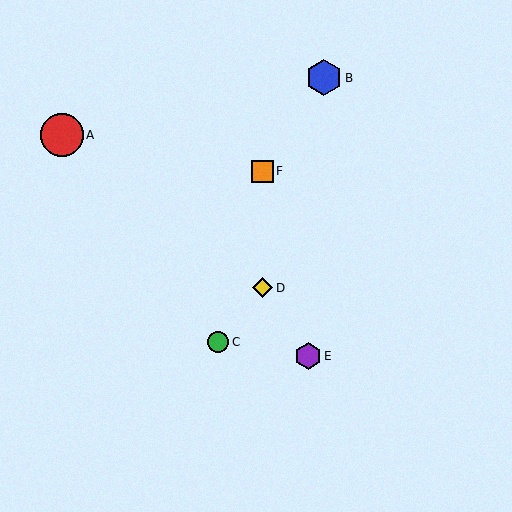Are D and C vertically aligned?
No, D is at x≈262 and C is at x≈218.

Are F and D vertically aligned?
Yes, both are at x≈262.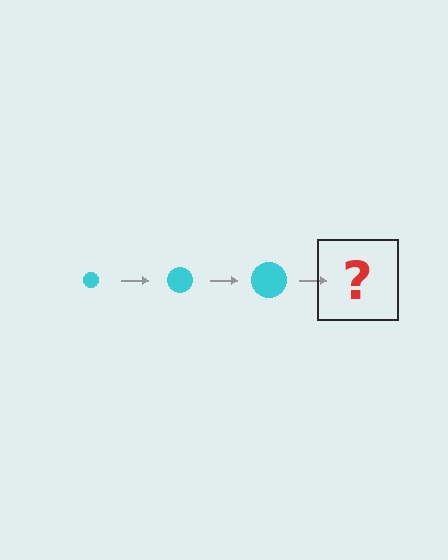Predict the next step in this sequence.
The next step is a cyan circle, larger than the previous one.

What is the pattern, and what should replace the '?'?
The pattern is that the circle gets progressively larger each step. The '?' should be a cyan circle, larger than the previous one.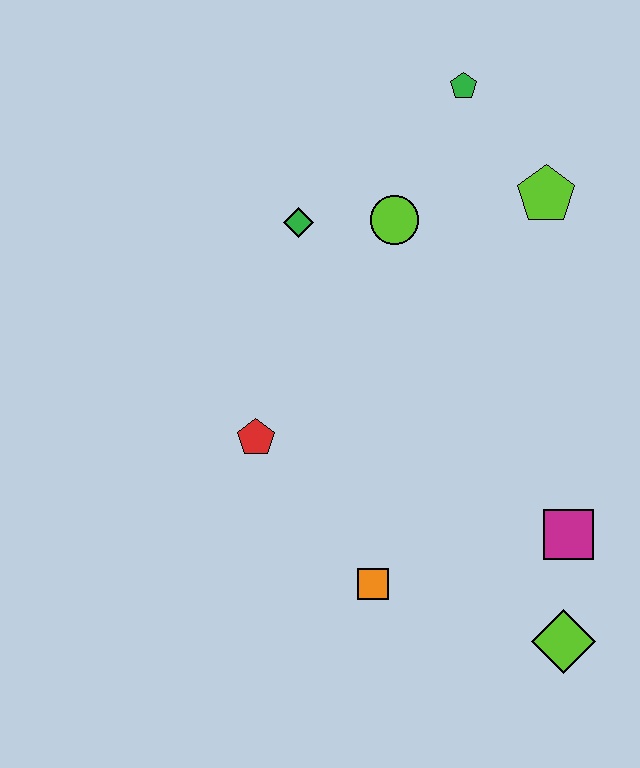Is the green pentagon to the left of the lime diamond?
Yes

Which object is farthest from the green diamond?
The lime diamond is farthest from the green diamond.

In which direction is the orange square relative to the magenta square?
The orange square is to the left of the magenta square.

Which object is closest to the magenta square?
The lime diamond is closest to the magenta square.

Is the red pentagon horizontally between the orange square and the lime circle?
No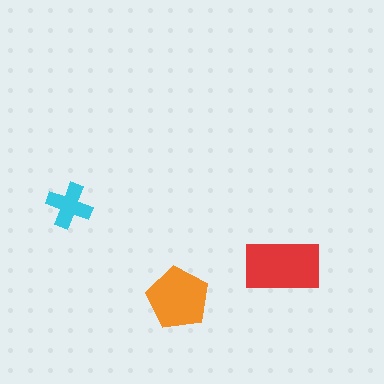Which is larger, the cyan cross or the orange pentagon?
The orange pentagon.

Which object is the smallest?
The cyan cross.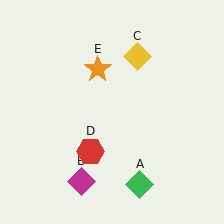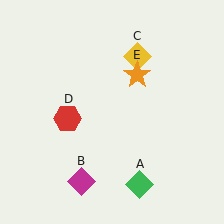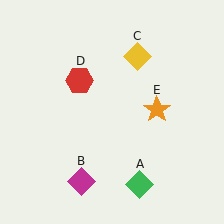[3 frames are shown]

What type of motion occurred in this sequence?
The red hexagon (object D), orange star (object E) rotated clockwise around the center of the scene.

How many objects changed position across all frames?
2 objects changed position: red hexagon (object D), orange star (object E).